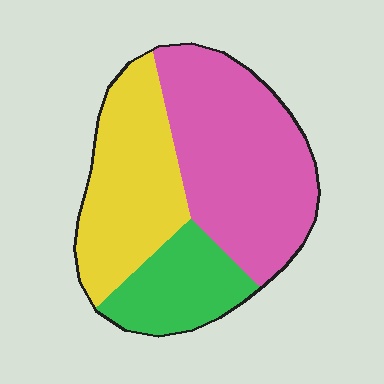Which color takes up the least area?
Green, at roughly 20%.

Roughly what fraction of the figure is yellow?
Yellow takes up between a quarter and a half of the figure.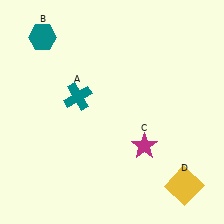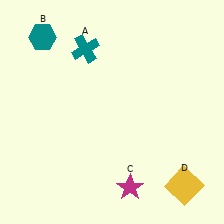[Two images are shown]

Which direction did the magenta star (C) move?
The magenta star (C) moved down.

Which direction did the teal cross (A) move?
The teal cross (A) moved up.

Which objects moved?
The objects that moved are: the teal cross (A), the magenta star (C).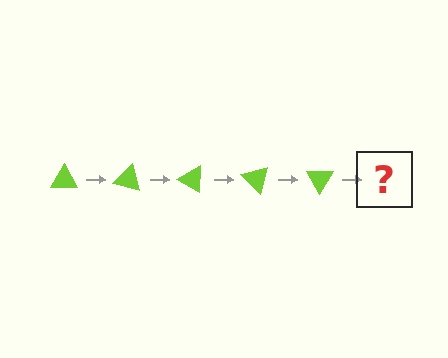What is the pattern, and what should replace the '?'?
The pattern is that the triangle rotates 15 degrees each step. The '?' should be a lime triangle rotated 75 degrees.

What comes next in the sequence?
The next element should be a lime triangle rotated 75 degrees.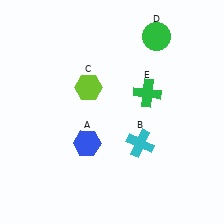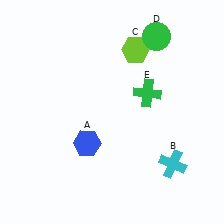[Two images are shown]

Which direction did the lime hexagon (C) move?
The lime hexagon (C) moved right.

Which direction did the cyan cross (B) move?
The cyan cross (B) moved right.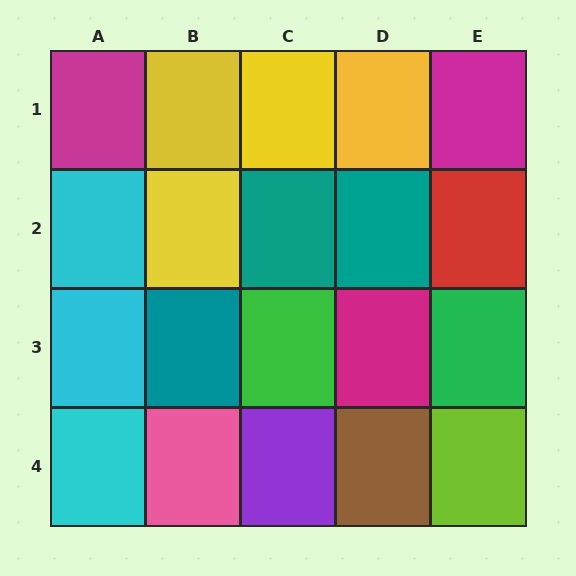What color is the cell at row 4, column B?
Pink.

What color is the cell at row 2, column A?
Cyan.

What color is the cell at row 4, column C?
Purple.